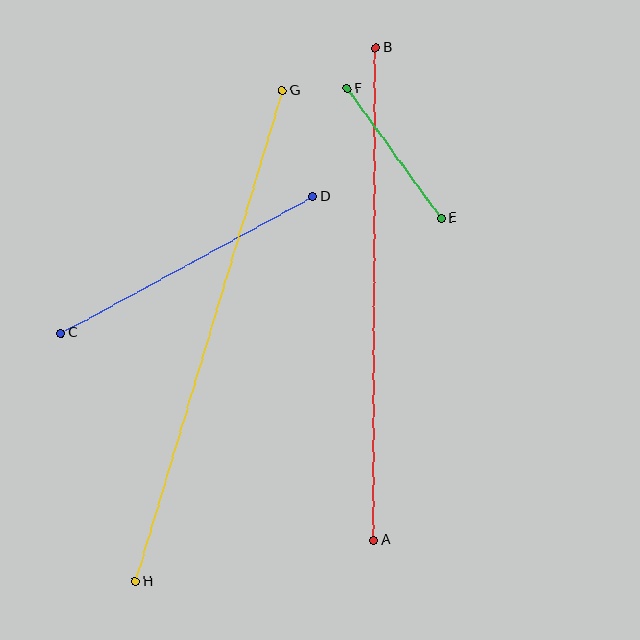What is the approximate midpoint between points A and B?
The midpoint is at approximately (375, 294) pixels.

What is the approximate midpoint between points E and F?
The midpoint is at approximately (394, 153) pixels.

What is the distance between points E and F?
The distance is approximately 160 pixels.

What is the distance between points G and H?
The distance is approximately 512 pixels.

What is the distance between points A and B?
The distance is approximately 493 pixels.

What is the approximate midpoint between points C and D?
The midpoint is at approximately (187, 265) pixels.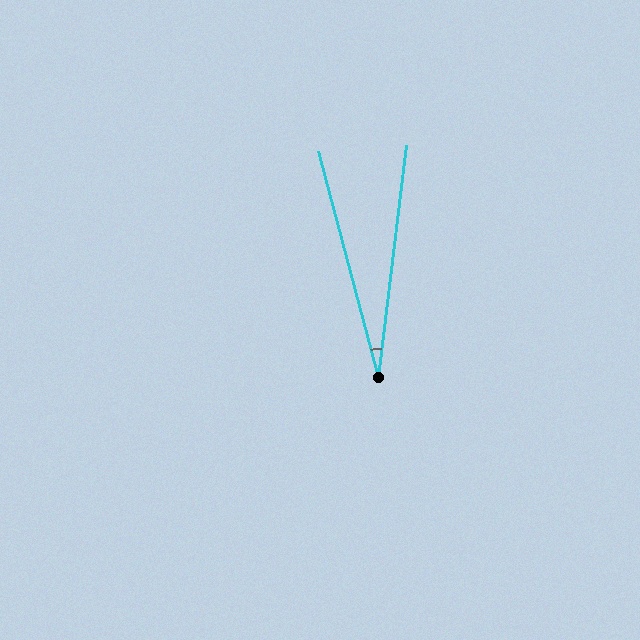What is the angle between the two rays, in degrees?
Approximately 22 degrees.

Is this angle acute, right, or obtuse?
It is acute.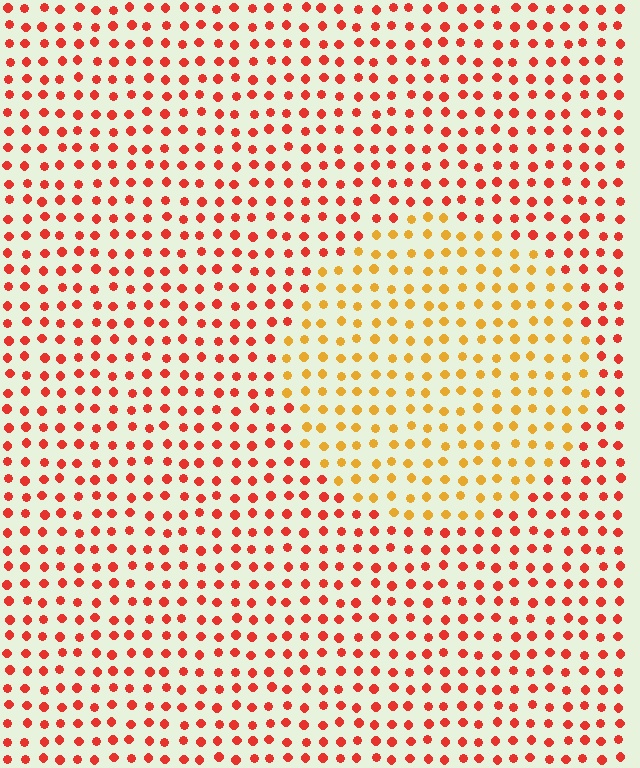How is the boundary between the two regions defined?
The boundary is defined purely by a slight shift in hue (about 38 degrees). Spacing, size, and orientation are identical on both sides.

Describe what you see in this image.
The image is filled with small red elements in a uniform arrangement. A circle-shaped region is visible where the elements are tinted to a slightly different hue, forming a subtle color boundary.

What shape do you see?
I see a circle.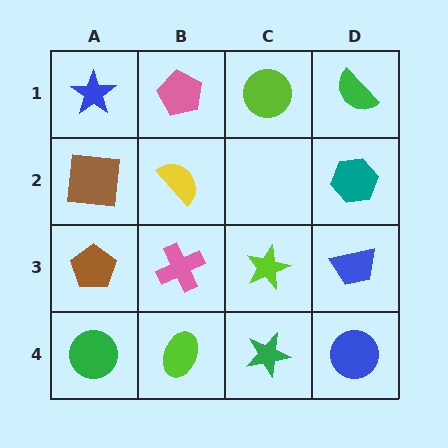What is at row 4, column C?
A green star.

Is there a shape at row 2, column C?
No, that cell is empty.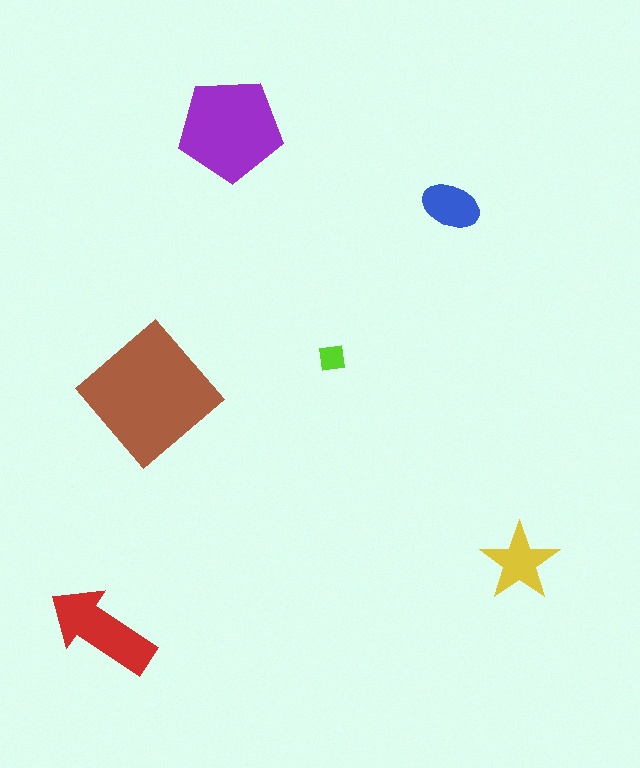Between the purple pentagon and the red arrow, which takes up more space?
The purple pentagon.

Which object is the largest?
The brown diamond.